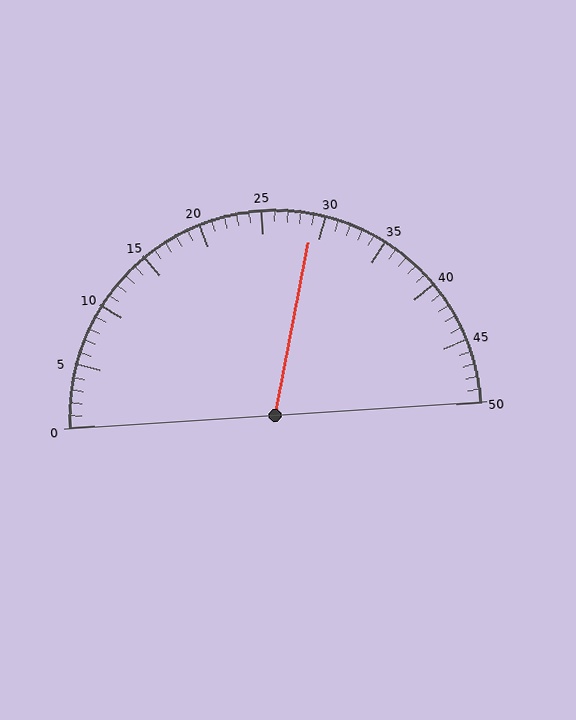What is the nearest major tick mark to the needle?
The nearest major tick mark is 30.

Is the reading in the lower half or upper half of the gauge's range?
The reading is in the upper half of the range (0 to 50).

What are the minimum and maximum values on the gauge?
The gauge ranges from 0 to 50.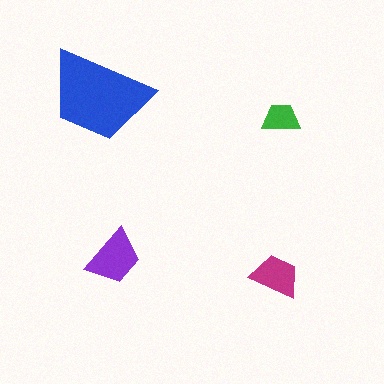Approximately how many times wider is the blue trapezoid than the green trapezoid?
About 3 times wider.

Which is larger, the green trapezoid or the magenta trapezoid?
The magenta one.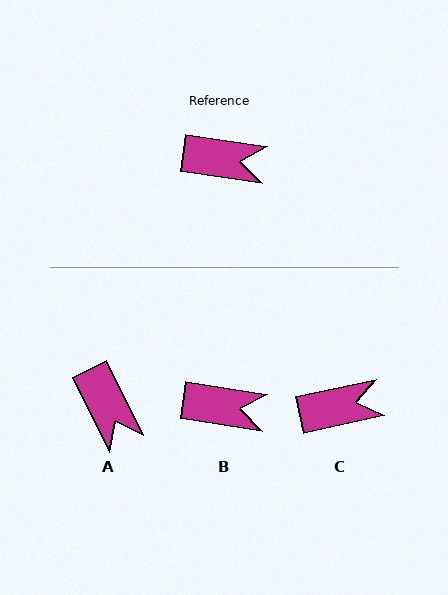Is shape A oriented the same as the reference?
No, it is off by about 55 degrees.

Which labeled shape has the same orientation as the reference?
B.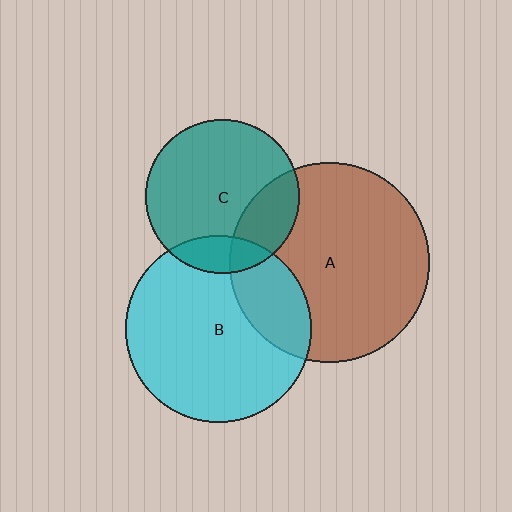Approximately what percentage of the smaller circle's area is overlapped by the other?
Approximately 25%.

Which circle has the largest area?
Circle A (brown).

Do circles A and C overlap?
Yes.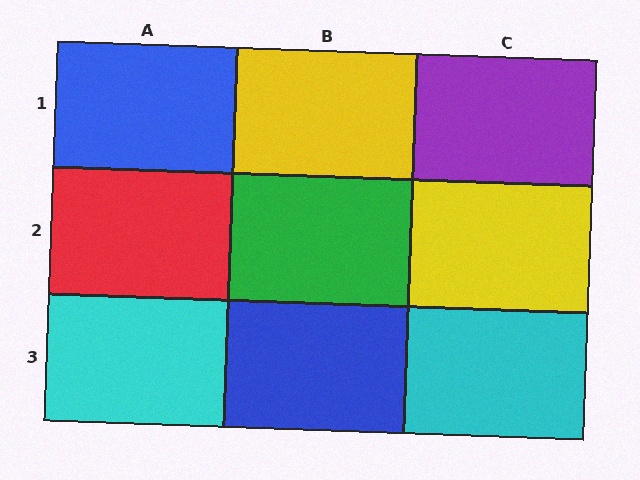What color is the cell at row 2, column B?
Green.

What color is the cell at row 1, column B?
Yellow.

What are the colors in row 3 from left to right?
Cyan, blue, cyan.